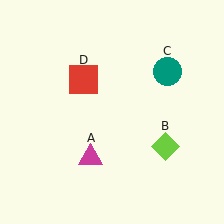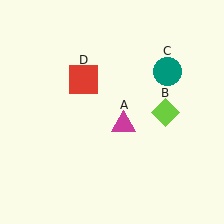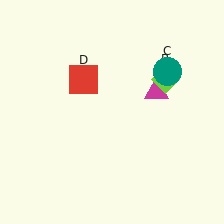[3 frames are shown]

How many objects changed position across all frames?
2 objects changed position: magenta triangle (object A), lime diamond (object B).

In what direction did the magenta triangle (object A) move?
The magenta triangle (object A) moved up and to the right.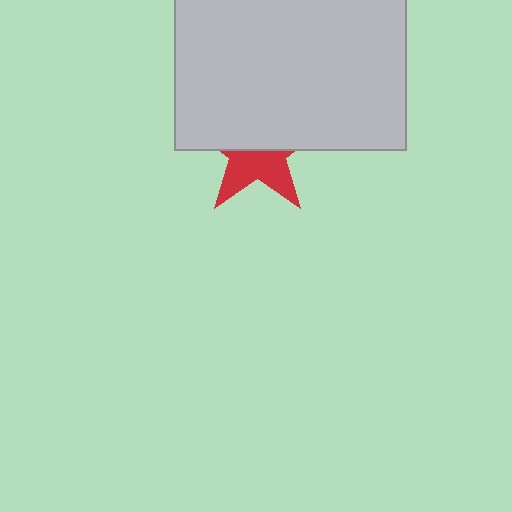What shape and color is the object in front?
The object in front is a light gray rectangle.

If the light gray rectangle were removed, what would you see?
You would see the complete red star.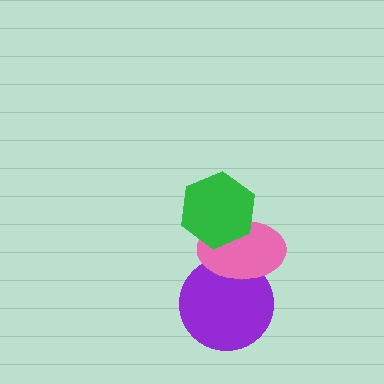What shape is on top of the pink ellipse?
The green hexagon is on top of the pink ellipse.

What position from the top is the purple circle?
The purple circle is 3rd from the top.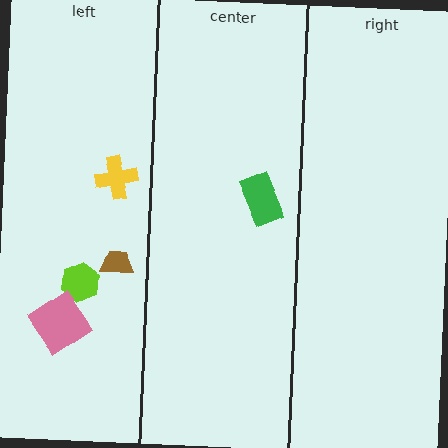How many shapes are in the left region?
4.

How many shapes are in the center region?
1.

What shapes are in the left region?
The lime hexagon, the brown trapezoid, the pink diamond, the yellow cross.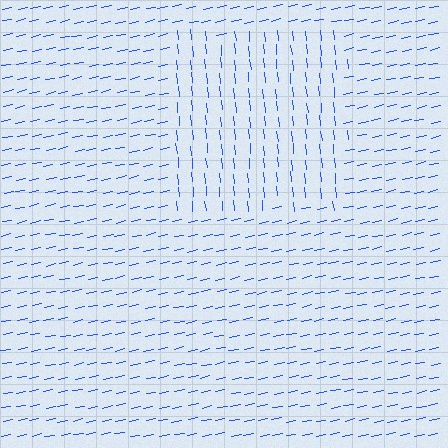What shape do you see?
I see a rectangle.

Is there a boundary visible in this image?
Yes, there is a texture boundary formed by a change in line orientation.